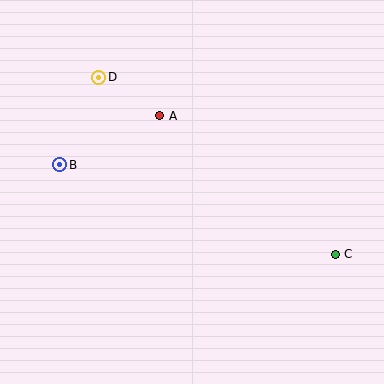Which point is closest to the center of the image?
Point A at (160, 116) is closest to the center.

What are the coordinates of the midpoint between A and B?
The midpoint between A and B is at (110, 140).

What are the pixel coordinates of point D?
Point D is at (99, 77).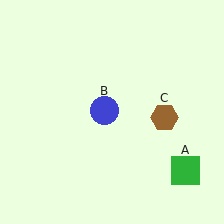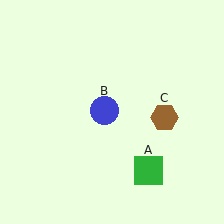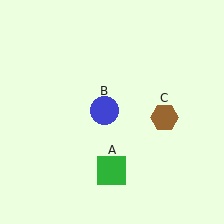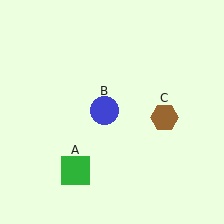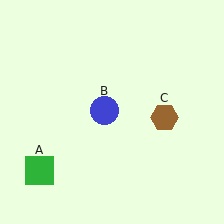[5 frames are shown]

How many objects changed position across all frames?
1 object changed position: green square (object A).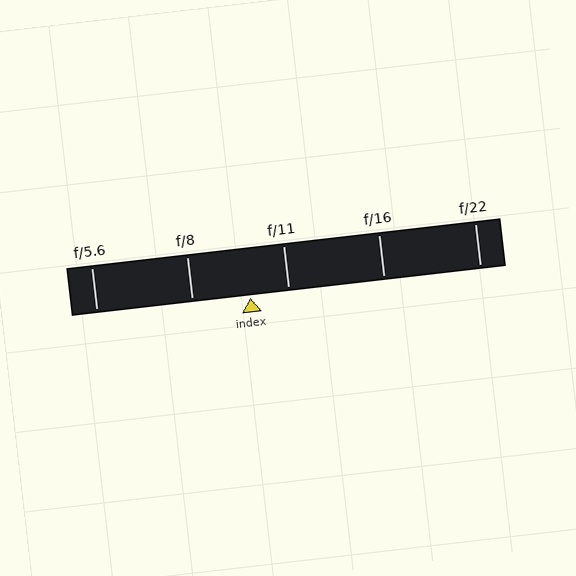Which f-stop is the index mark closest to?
The index mark is closest to f/11.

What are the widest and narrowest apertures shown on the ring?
The widest aperture shown is f/5.6 and the narrowest is f/22.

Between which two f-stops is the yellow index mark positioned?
The index mark is between f/8 and f/11.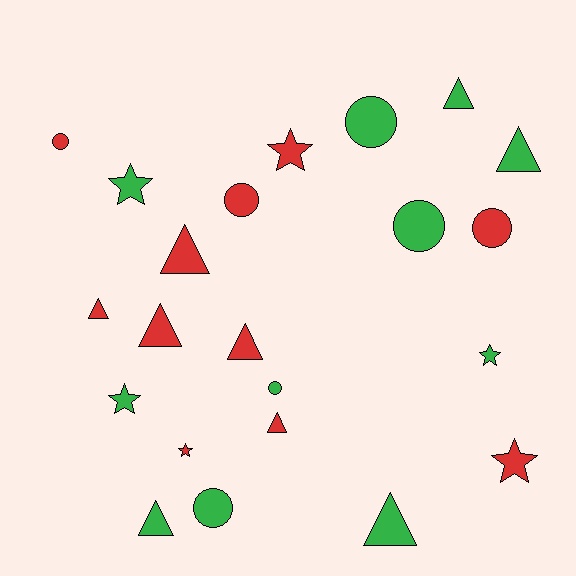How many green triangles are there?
There are 4 green triangles.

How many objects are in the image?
There are 22 objects.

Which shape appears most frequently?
Triangle, with 9 objects.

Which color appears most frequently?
Green, with 11 objects.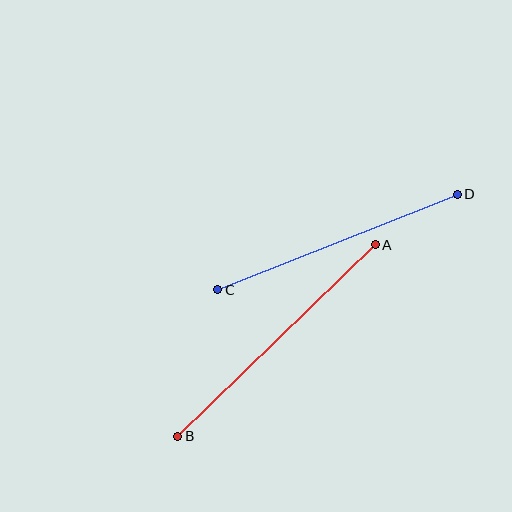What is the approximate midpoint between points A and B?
The midpoint is at approximately (276, 340) pixels.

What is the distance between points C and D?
The distance is approximately 258 pixels.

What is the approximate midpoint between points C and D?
The midpoint is at approximately (337, 242) pixels.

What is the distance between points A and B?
The distance is approximately 275 pixels.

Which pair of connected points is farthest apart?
Points A and B are farthest apart.